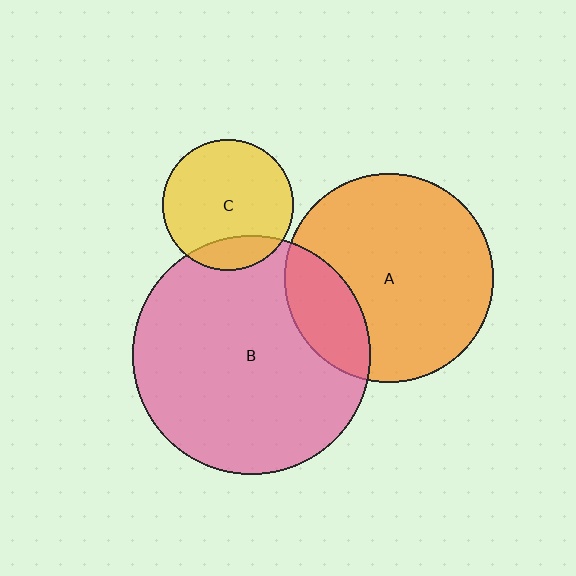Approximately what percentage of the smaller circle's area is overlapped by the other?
Approximately 20%.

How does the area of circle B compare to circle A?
Approximately 1.3 times.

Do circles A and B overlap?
Yes.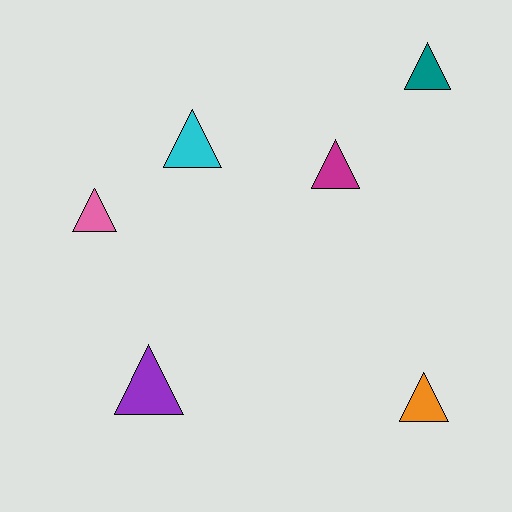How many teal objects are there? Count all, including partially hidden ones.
There is 1 teal object.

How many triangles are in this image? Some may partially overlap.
There are 6 triangles.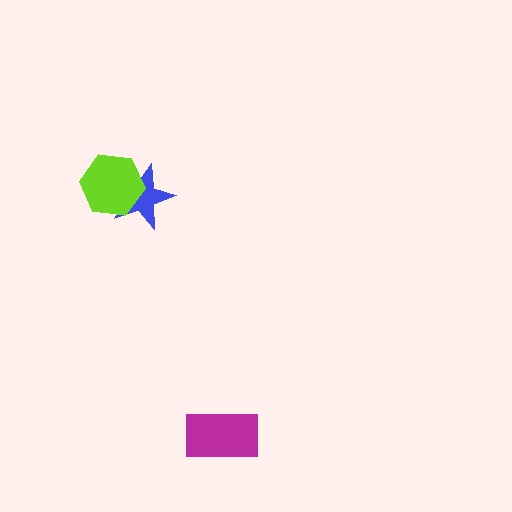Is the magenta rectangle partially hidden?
No, no other shape covers it.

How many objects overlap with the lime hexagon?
1 object overlaps with the lime hexagon.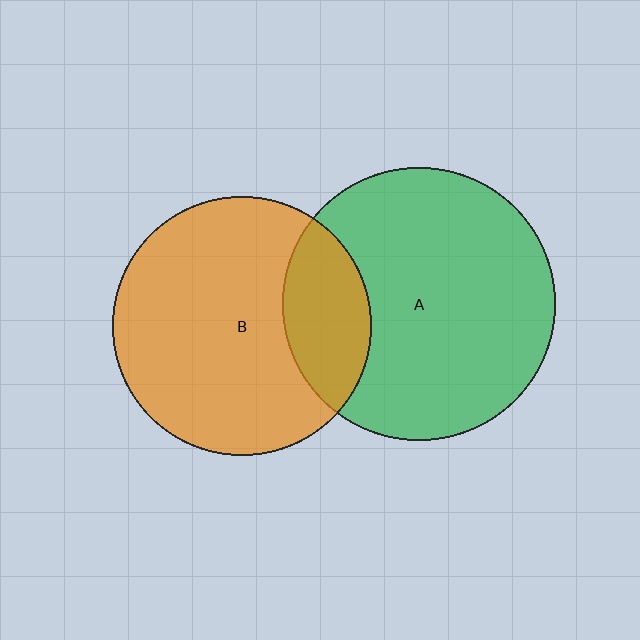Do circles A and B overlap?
Yes.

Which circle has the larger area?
Circle A (green).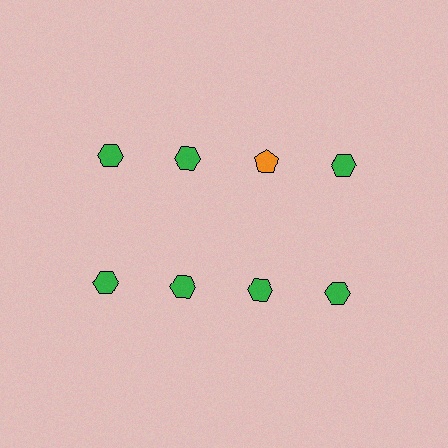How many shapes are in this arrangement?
There are 8 shapes arranged in a grid pattern.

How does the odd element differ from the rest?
It differs in both color (orange instead of green) and shape (pentagon instead of hexagon).